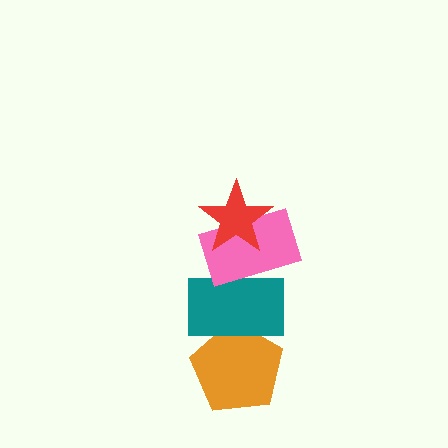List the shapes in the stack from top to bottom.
From top to bottom: the red star, the pink rectangle, the teal rectangle, the orange pentagon.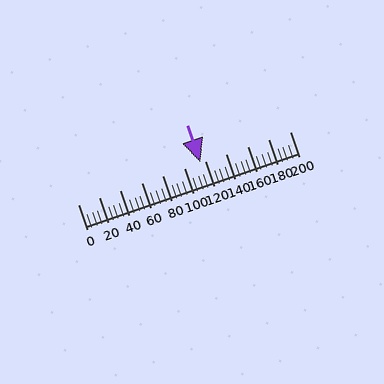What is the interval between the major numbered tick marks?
The major tick marks are spaced 20 units apart.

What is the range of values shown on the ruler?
The ruler shows values from 0 to 200.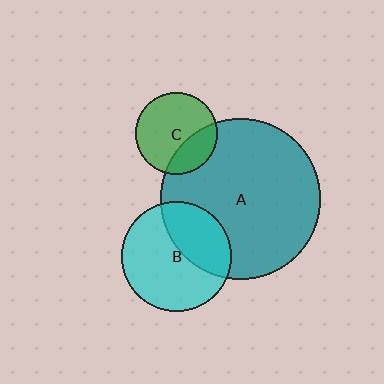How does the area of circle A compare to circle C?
Approximately 3.8 times.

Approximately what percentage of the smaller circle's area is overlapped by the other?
Approximately 30%.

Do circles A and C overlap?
Yes.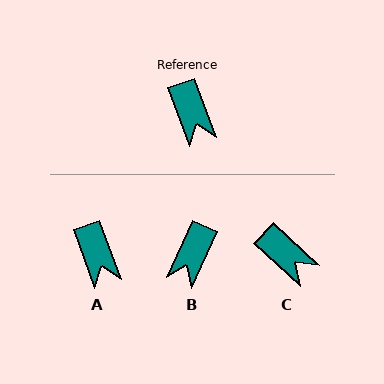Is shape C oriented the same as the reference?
No, it is off by about 28 degrees.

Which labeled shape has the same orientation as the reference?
A.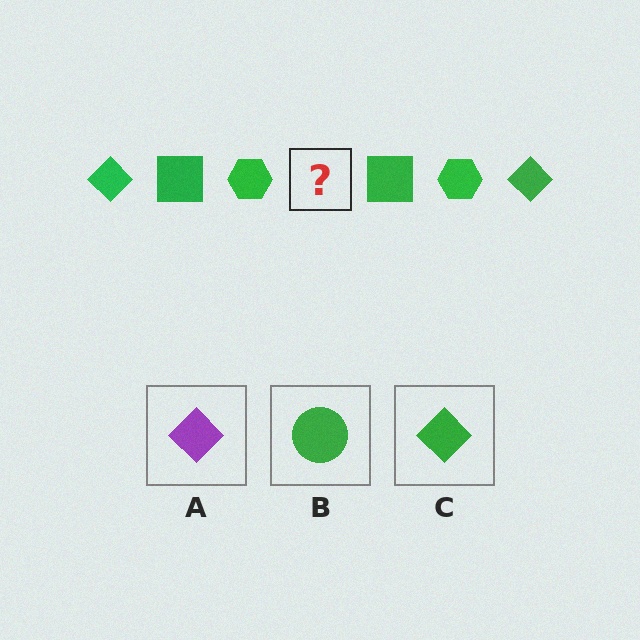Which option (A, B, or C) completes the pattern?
C.